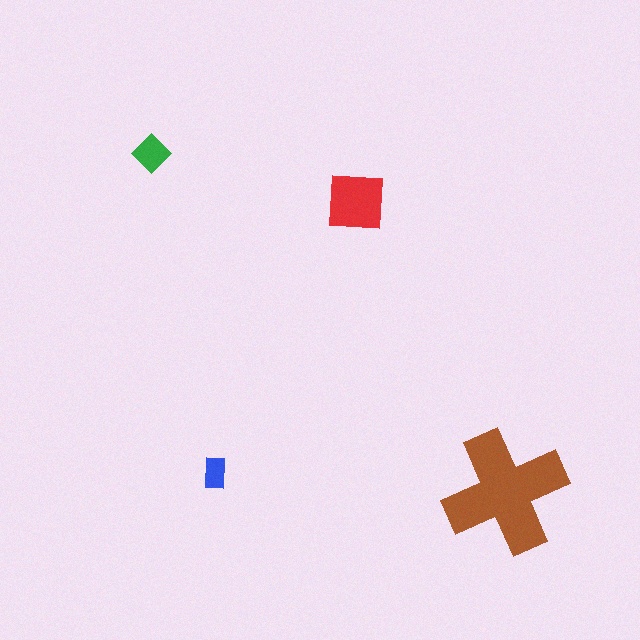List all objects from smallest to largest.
The blue rectangle, the green diamond, the red square, the brown cross.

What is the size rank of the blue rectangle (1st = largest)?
4th.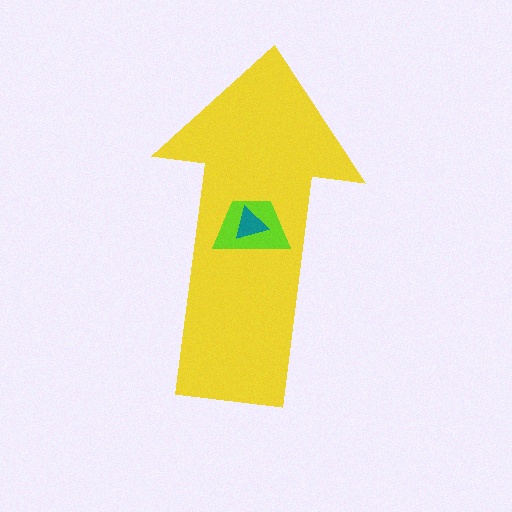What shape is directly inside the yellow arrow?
The lime trapezoid.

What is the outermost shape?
The yellow arrow.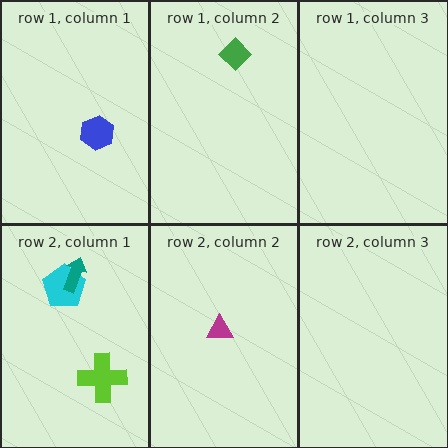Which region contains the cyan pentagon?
The row 2, column 1 region.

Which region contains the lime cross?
The row 2, column 1 region.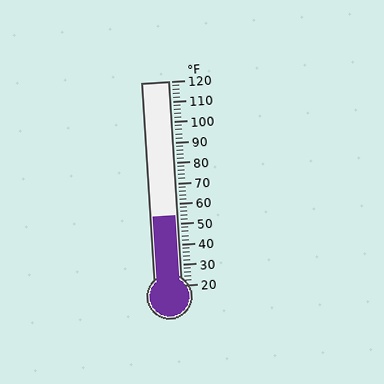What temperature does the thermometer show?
The thermometer shows approximately 54°F.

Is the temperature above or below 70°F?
The temperature is below 70°F.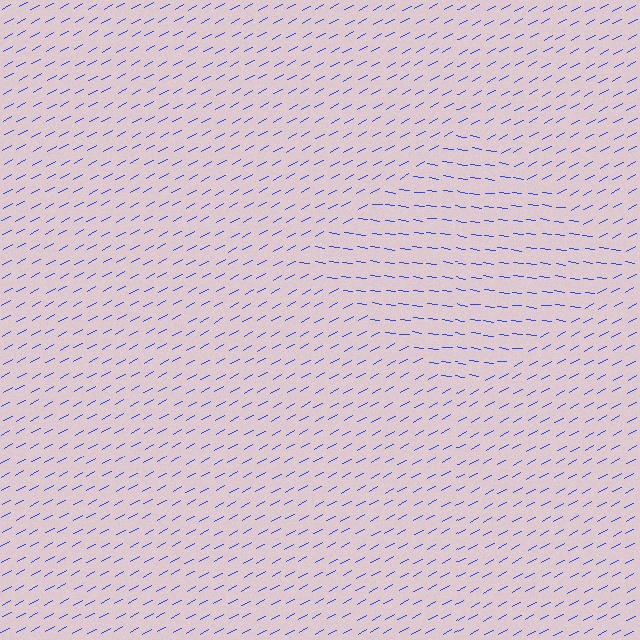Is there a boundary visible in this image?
Yes, there is a texture boundary formed by a change in line orientation.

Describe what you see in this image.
The image is filled with small blue line segments. A diamond region in the image has lines oriented differently from the surrounding lines, creating a visible texture boundary.